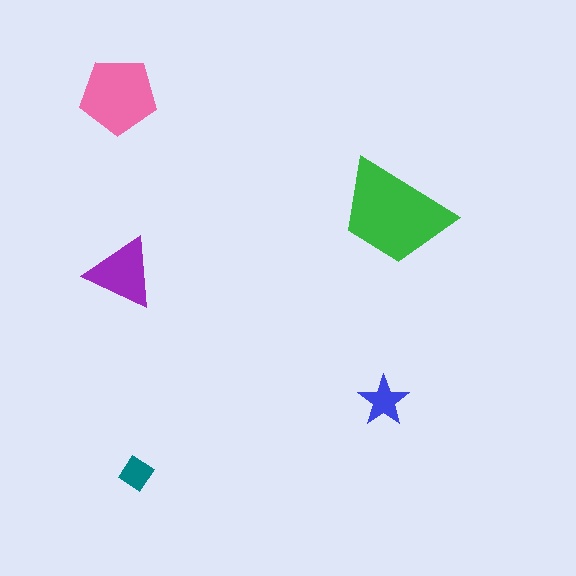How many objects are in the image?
There are 5 objects in the image.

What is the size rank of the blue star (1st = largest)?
4th.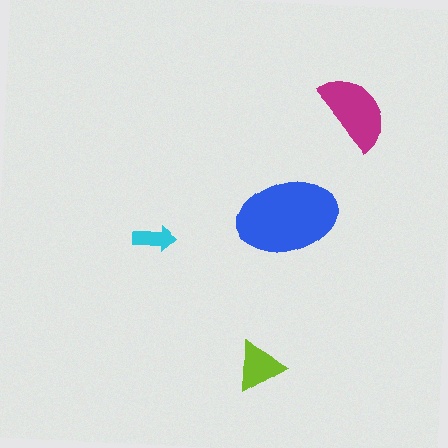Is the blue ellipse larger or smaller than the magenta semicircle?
Larger.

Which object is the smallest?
The cyan arrow.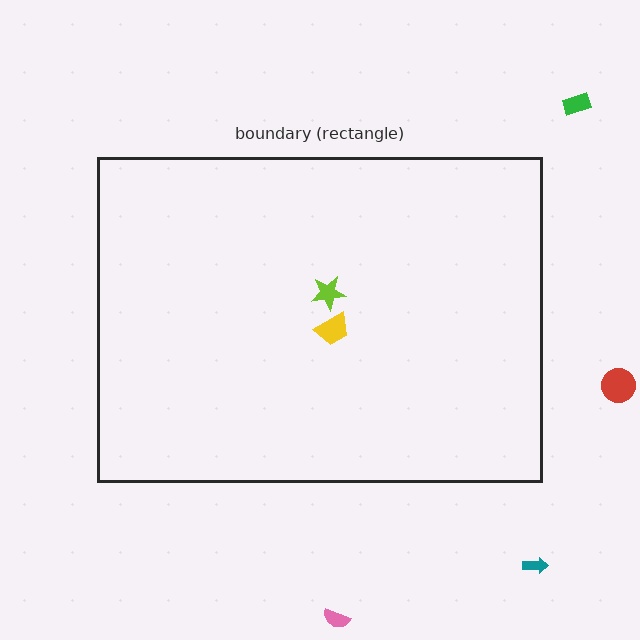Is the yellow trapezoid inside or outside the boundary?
Inside.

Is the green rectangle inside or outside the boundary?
Outside.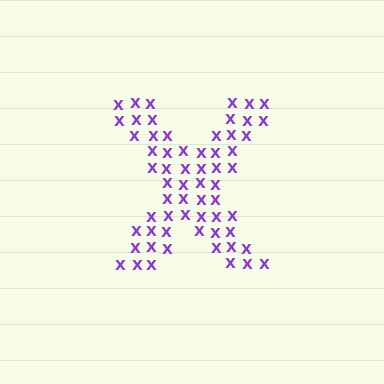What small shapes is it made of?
It is made of small letter X's.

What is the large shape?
The large shape is the letter X.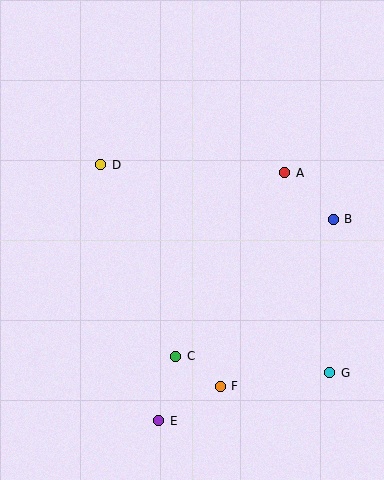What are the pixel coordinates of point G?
Point G is at (330, 373).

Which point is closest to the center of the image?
Point A at (285, 173) is closest to the center.